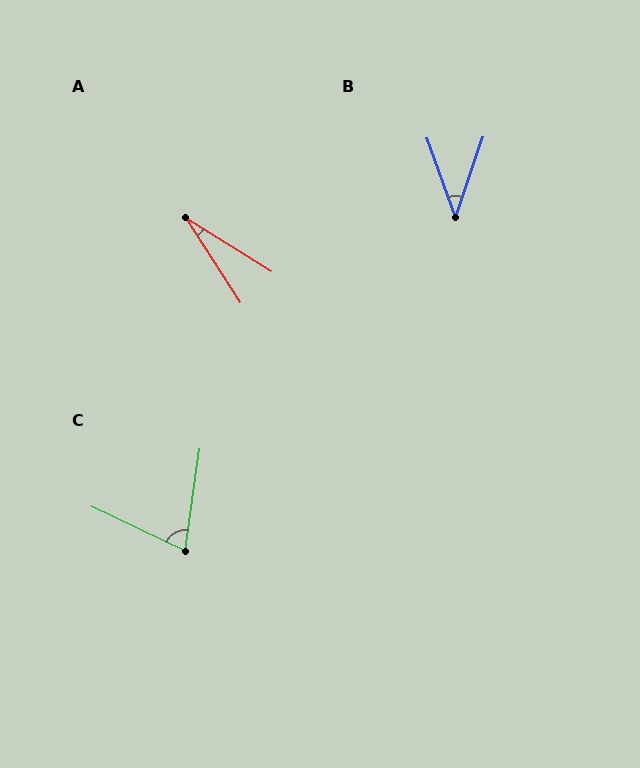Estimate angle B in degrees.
Approximately 39 degrees.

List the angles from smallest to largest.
A (25°), B (39°), C (73°).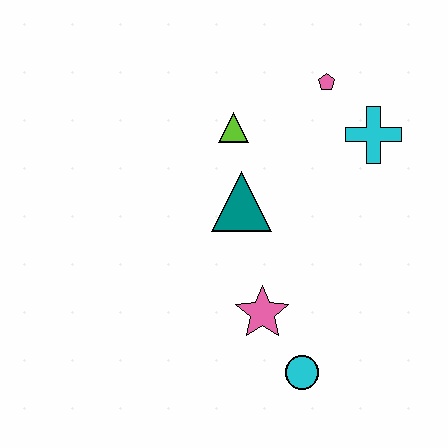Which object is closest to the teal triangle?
The lime triangle is closest to the teal triangle.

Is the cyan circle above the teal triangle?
No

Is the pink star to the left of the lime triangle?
No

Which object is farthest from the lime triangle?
The cyan circle is farthest from the lime triangle.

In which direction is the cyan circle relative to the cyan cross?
The cyan circle is below the cyan cross.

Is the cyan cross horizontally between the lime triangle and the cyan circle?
No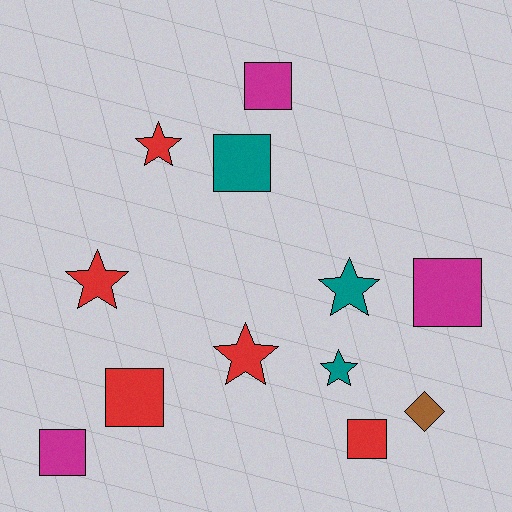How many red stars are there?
There are 3 red stars.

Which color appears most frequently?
Red, with 5 objects.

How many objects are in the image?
There are 12 objects.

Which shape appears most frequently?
Square, with 6 objects.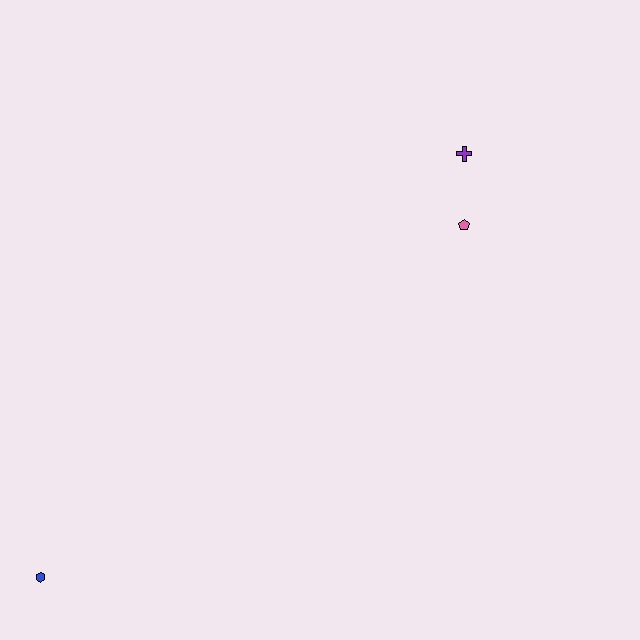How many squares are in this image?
There are no squares.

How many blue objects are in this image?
There is 1 blue object.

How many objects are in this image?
There are 3 objects.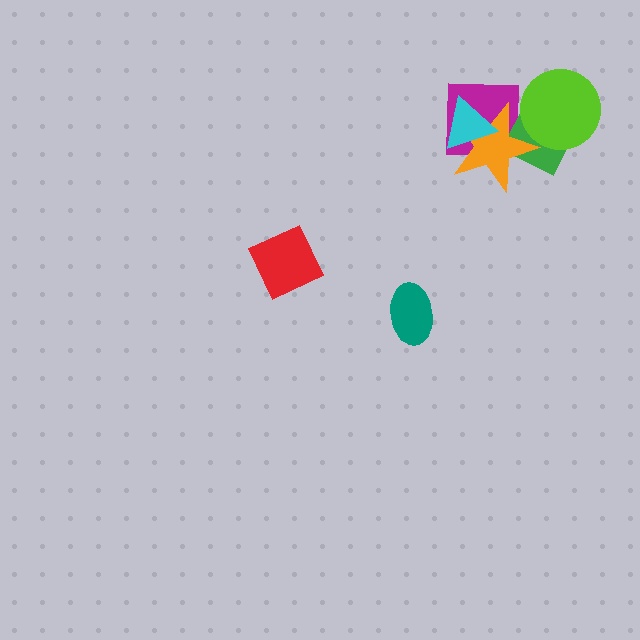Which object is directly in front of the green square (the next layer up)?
The lime circle is directly in front of the green square.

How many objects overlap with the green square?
3 objects overlap with the green square.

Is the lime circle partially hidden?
Yes, it is partially covered by another shape.